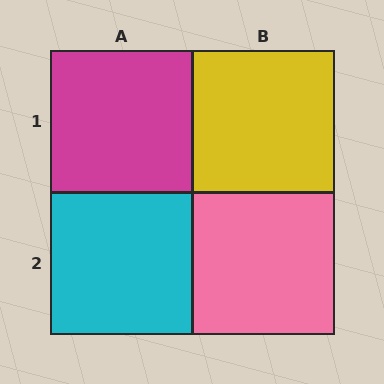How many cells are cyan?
1 cell is cyan.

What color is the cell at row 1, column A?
Magenta.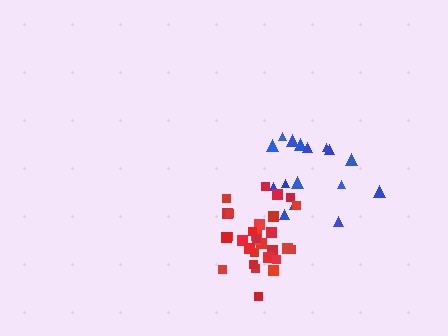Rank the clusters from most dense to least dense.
red, blue.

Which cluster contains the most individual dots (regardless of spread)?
Red (30).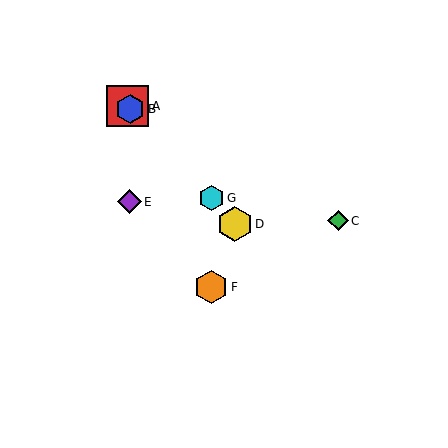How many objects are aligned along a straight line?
4 objects (A, B, D, G) are aligned along a straight line.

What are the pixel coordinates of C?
Object C is at (338, 221).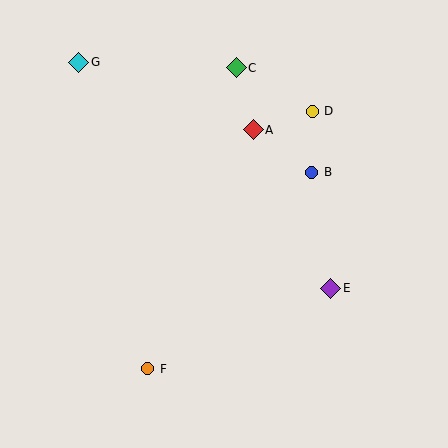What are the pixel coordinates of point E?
Point E is at (330, 288).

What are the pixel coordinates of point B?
Point B is at (312, 172).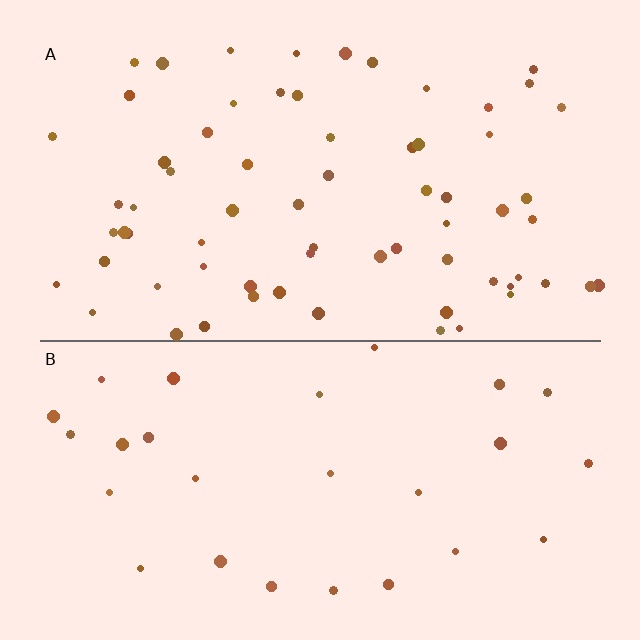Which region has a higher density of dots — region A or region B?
A (the top).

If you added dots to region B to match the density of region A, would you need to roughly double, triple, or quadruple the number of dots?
Approximately double.